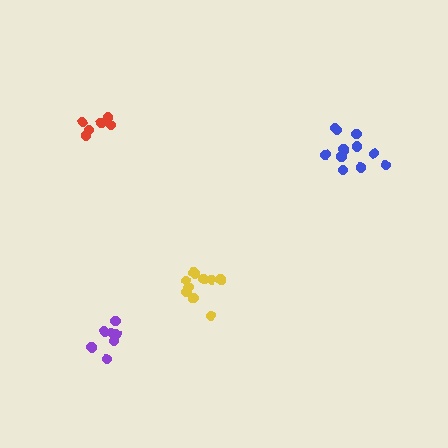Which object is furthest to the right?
The blue cluster is rightmost.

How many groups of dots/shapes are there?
There are 4 groups.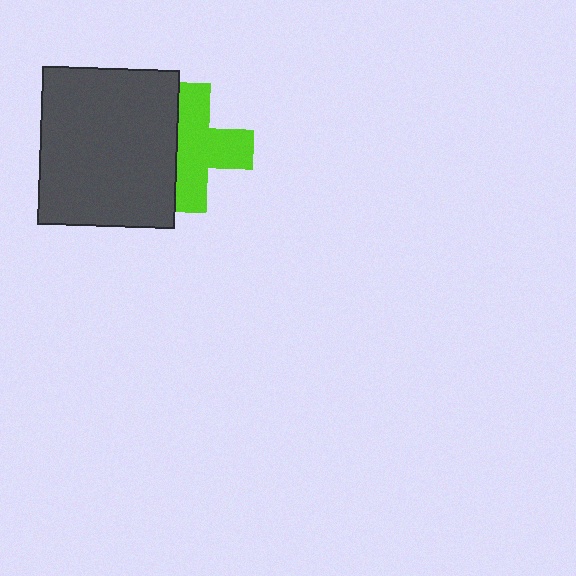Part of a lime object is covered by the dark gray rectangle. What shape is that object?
It is a cross.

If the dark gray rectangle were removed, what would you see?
You would see the complete lime cross.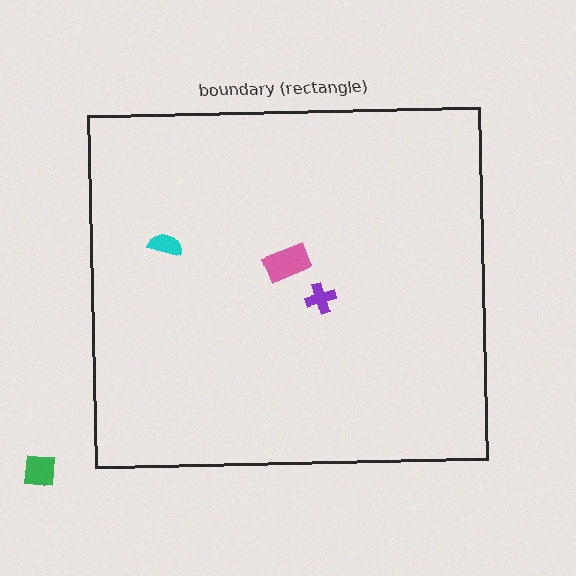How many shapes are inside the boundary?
3 inside, 1 outside.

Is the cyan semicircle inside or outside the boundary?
Inside.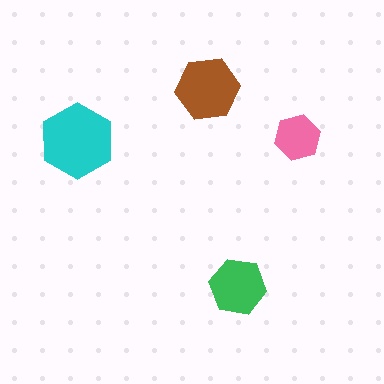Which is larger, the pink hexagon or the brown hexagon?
The brown one.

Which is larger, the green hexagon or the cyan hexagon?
The cyan one.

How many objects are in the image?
There are 4 objects in the image.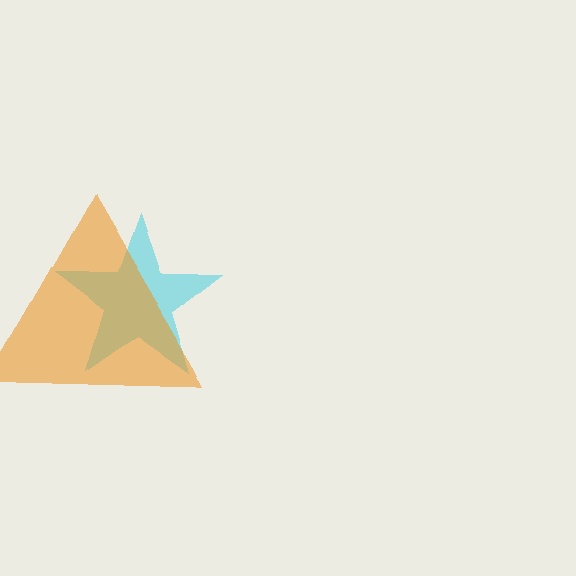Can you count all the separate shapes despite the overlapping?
Yes, there are 2 separate shapes.